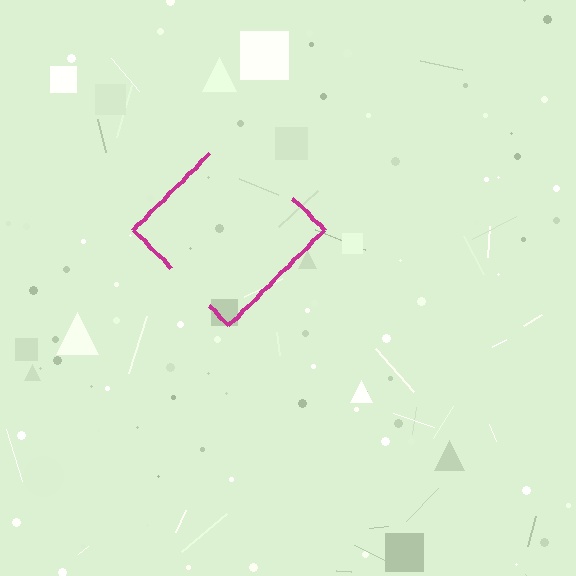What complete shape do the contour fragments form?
The contour fragments form a diamond.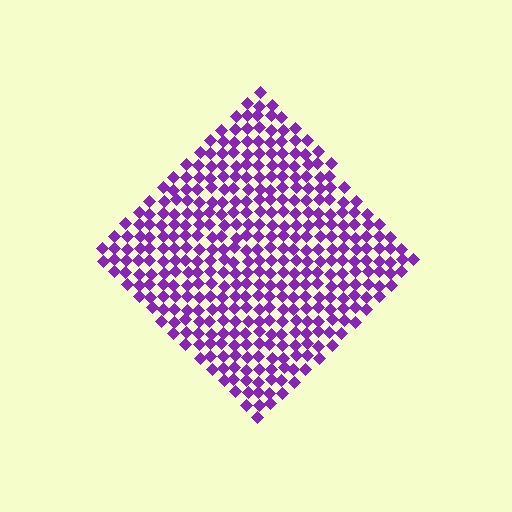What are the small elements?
The small elements are diamonds.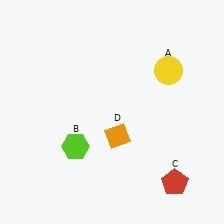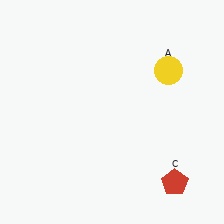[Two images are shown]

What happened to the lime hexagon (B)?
The lime hexagon (B) was removed in Image 2. It was in the bottom-left area of Image 1.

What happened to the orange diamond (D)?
The orange diamond (D) was removed in Image 2. It was in the bottom-right area of Image 1.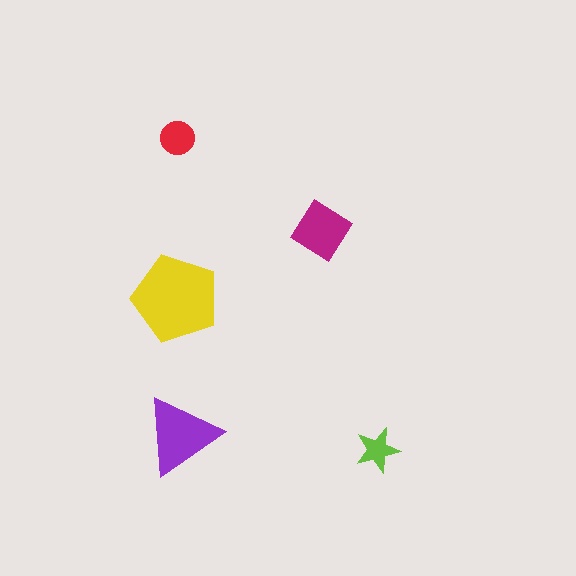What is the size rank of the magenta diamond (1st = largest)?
3rd.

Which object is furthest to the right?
The lime star is rightmost.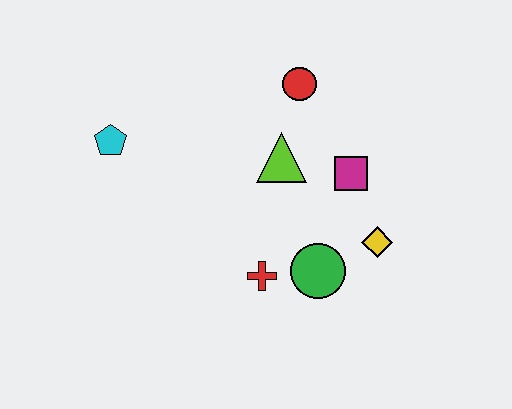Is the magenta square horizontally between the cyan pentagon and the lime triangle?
No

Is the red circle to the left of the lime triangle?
No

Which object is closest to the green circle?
The red cross is closest to the green circle.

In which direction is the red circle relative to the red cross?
The red circle is above the red cross.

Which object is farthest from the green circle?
The cyan pentagon is farthest from the green circle.